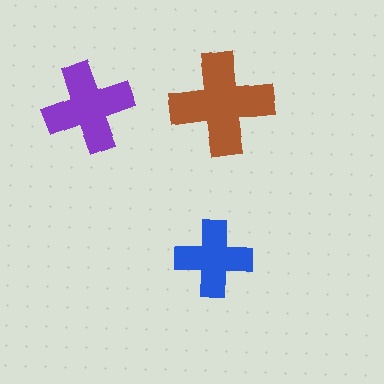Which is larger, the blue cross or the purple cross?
The purple one.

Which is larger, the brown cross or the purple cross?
The brown one.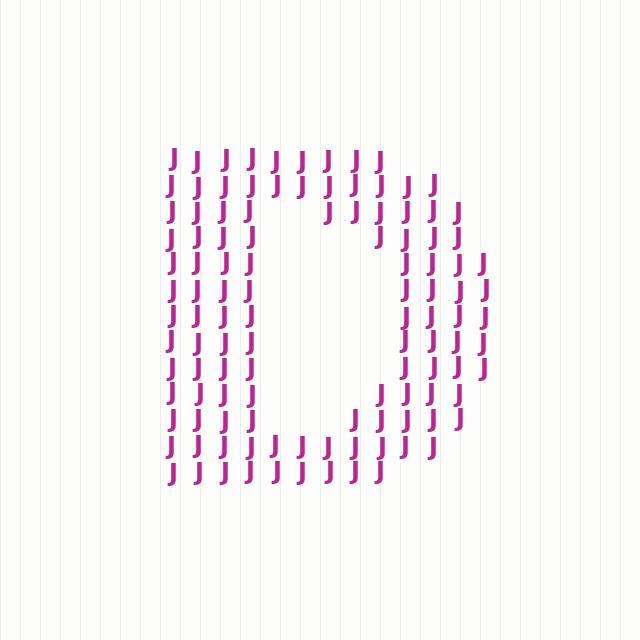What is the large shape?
The large shape is the letter D.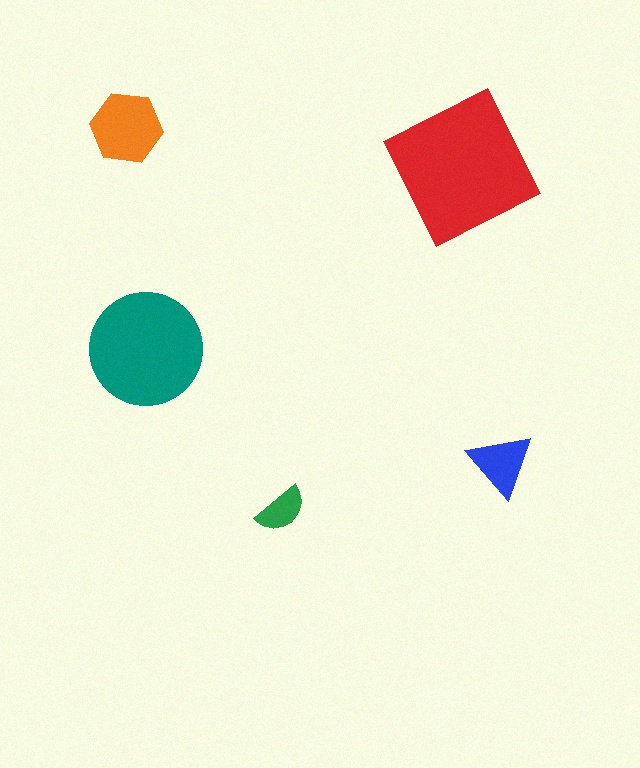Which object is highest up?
The orange hexagon is topmost.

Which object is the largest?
The red square.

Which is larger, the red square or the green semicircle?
The red square.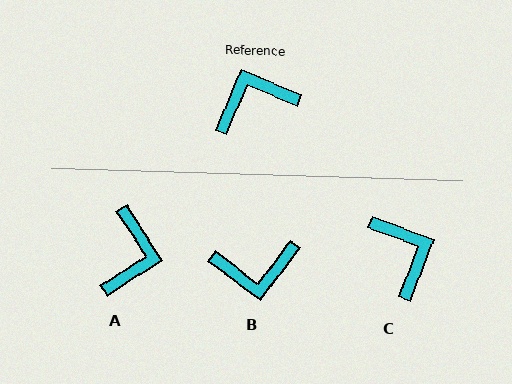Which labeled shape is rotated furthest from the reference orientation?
B, about 166 degrees away.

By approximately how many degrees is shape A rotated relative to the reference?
Approximately 124 degrees clockwise.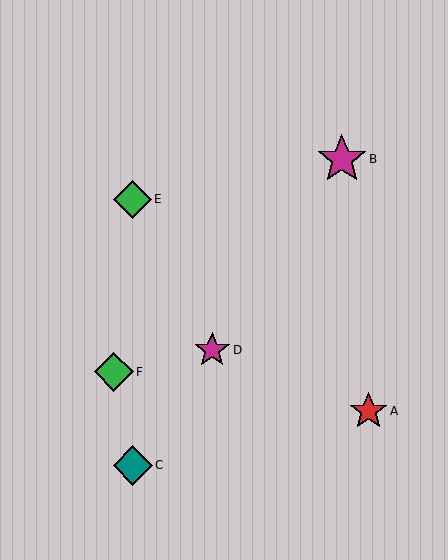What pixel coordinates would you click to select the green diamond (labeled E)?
Click at (132, 199) to select the green diamond E.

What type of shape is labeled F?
Shape F is a green diamond.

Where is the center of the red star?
The center of the red star is at (369, 411).